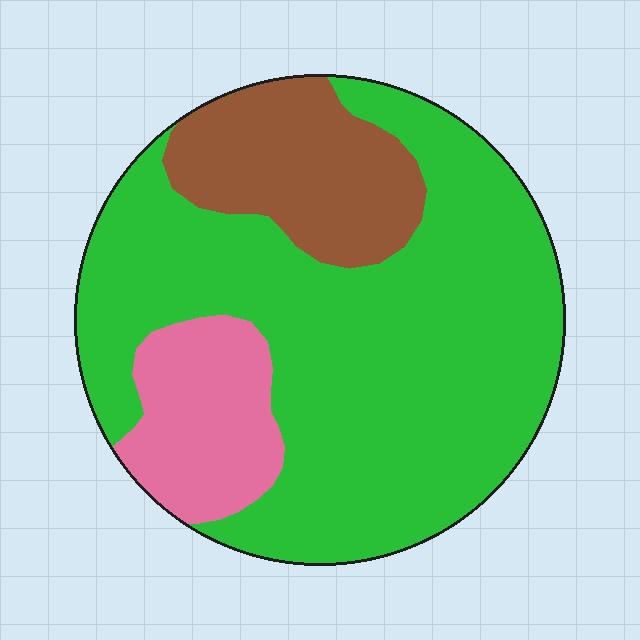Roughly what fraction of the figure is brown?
Brown covers 18% of the figure.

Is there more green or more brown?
Green.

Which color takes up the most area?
Green, at roughly 70%.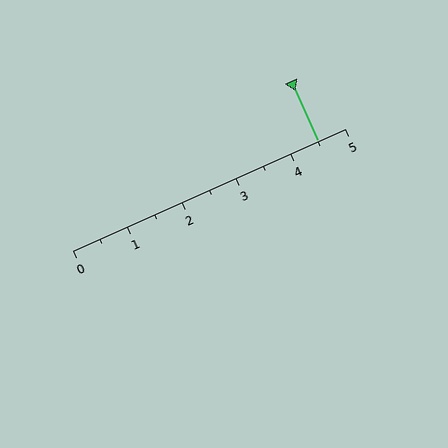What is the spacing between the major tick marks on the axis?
The major ticks are spaced 1 apart.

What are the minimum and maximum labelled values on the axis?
The axis runs from 0 to 5.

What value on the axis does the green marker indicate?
The marker indicates approximately 4.5.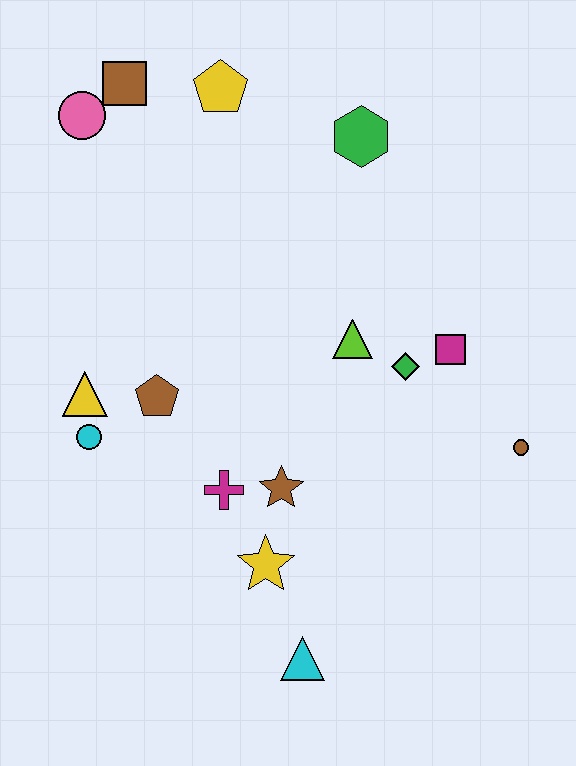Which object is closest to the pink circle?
The brown square is closest to the pink circle.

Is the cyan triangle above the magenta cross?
No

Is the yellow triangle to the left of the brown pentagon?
Yes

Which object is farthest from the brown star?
The brown square is farthest from the brown star.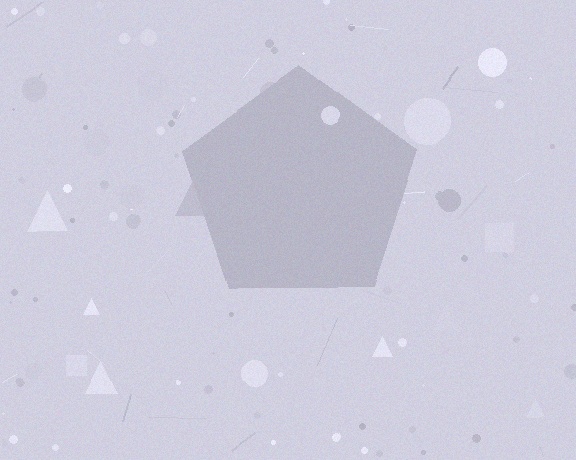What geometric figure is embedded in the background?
A pentagon is embedded in the background.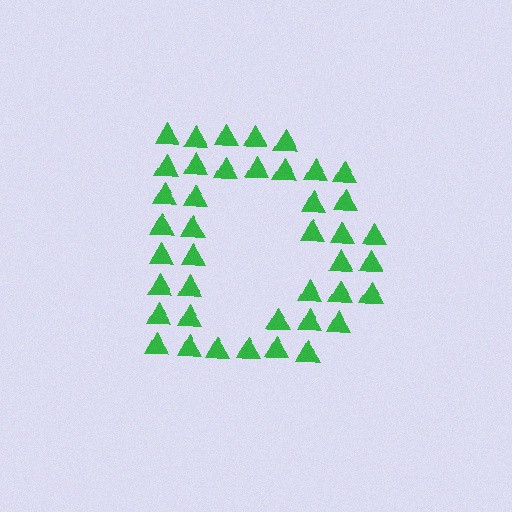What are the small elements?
The small elements are triangles.